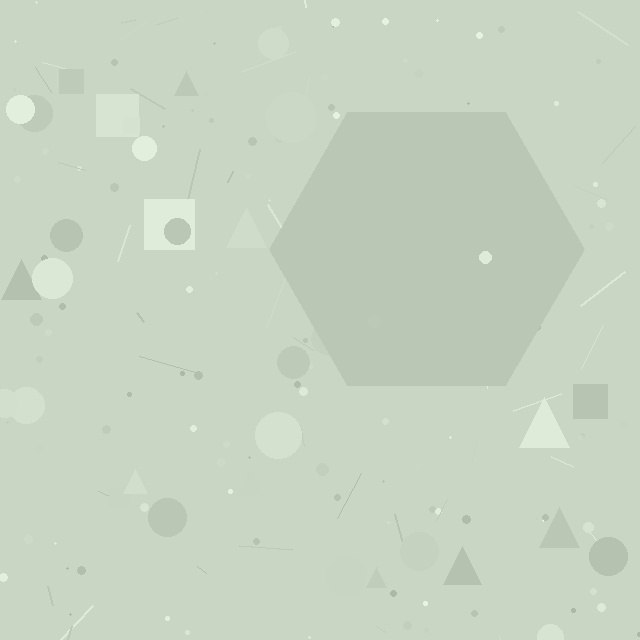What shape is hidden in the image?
A hexagon is hidden in the image.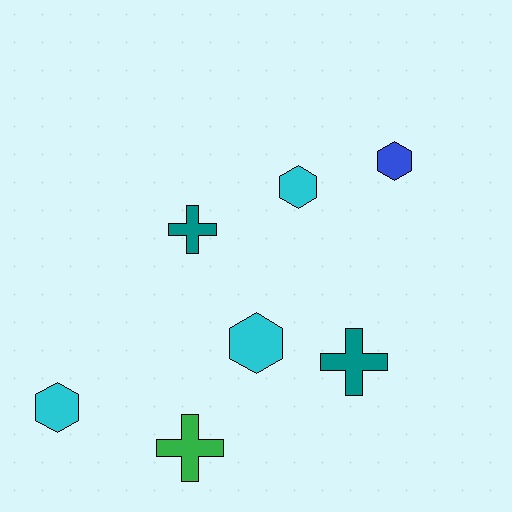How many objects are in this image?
There are 7 objects.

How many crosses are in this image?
There are 3 crosses.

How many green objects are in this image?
There is 1 green object.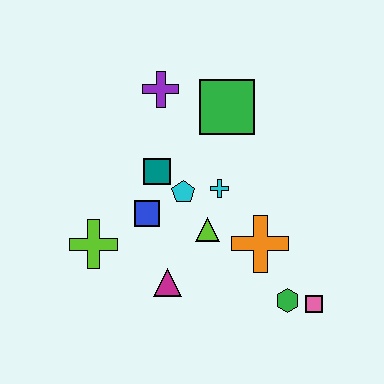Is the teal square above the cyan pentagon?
Yes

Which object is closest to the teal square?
The cyan pentagon is closest to the teal square.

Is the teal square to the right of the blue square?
Yes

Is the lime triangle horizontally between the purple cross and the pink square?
Yes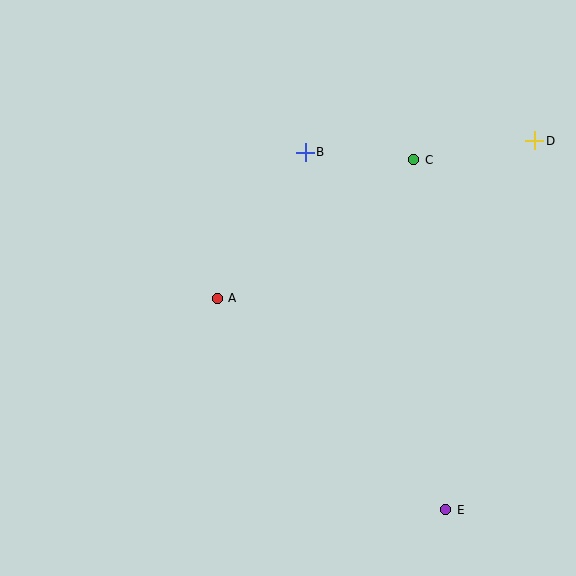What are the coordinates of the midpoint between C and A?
The midpoint between C and A is at (316, 229).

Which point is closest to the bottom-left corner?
Point A is closest to the bottom-left corner.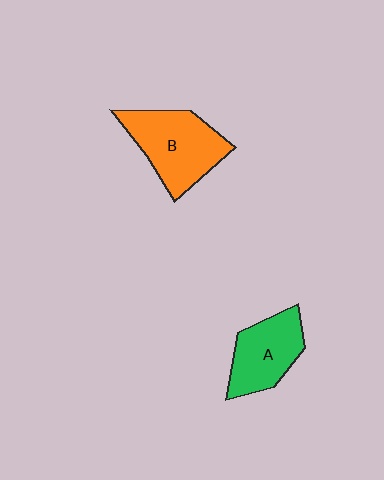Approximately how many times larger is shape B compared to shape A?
Approximately 1.3 times.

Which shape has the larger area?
Shape B (orange).